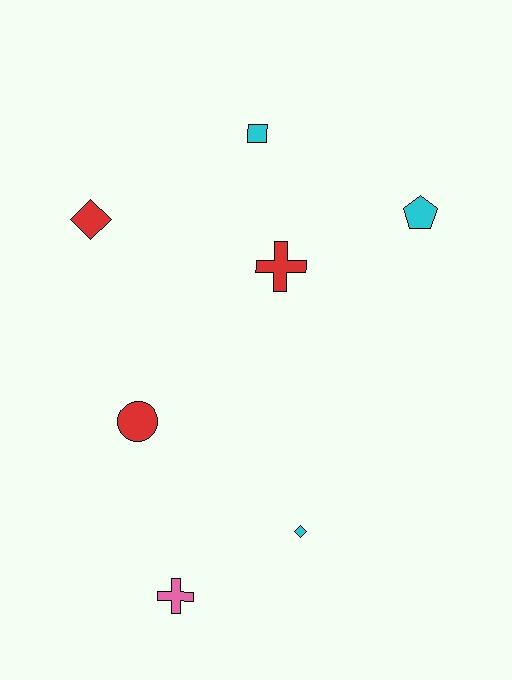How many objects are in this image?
There are 7 objects.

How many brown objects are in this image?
There are no brown objects.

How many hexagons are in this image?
There are no hexagons.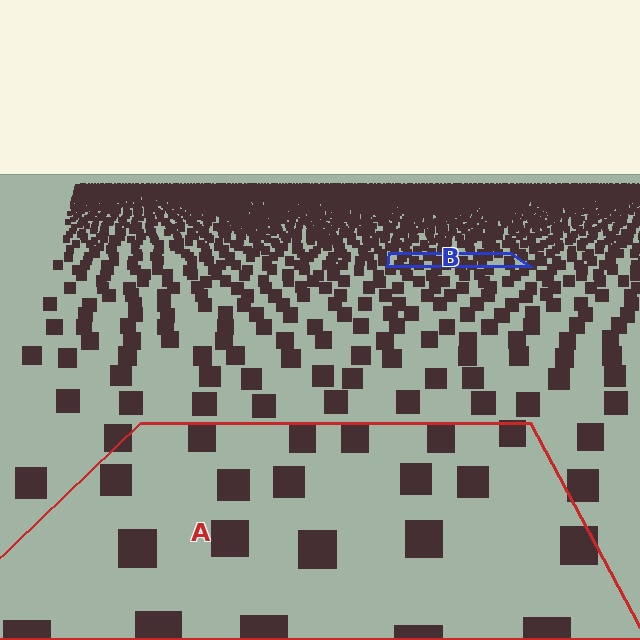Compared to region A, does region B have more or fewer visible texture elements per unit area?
Region B has more texture elements per unit area — they are packed more densely because it is farther away.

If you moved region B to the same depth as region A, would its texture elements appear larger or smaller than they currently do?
They would appear larger. At a closer depth, the same texture elements are projected at a bigger on-screen size.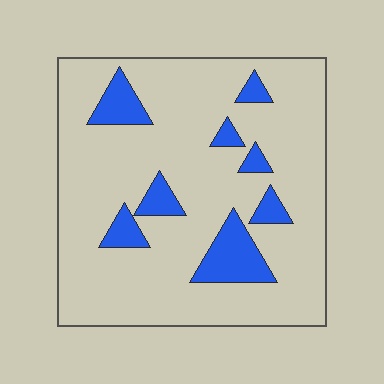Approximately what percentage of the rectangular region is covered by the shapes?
Approximately 15%.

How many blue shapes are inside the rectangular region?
8.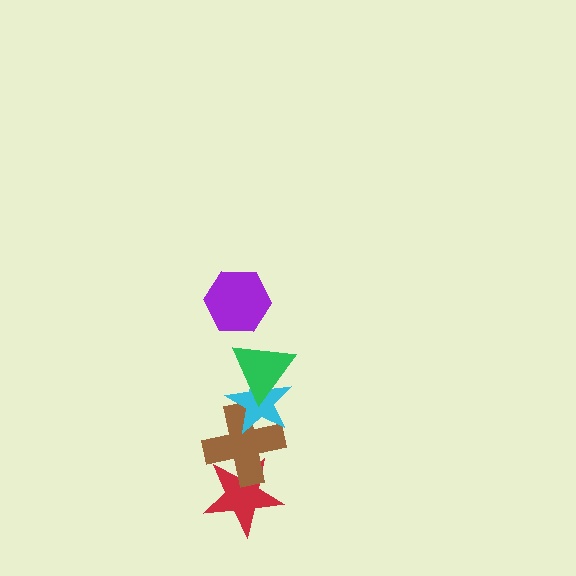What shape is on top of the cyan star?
The green triangle is on top of the cyan star.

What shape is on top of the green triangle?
The purple hexagon is on top of the green triangle.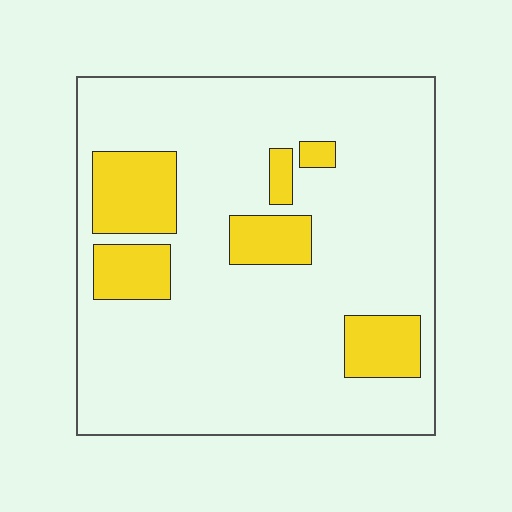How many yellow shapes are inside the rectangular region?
6.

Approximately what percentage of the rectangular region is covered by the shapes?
Approximately 20%.